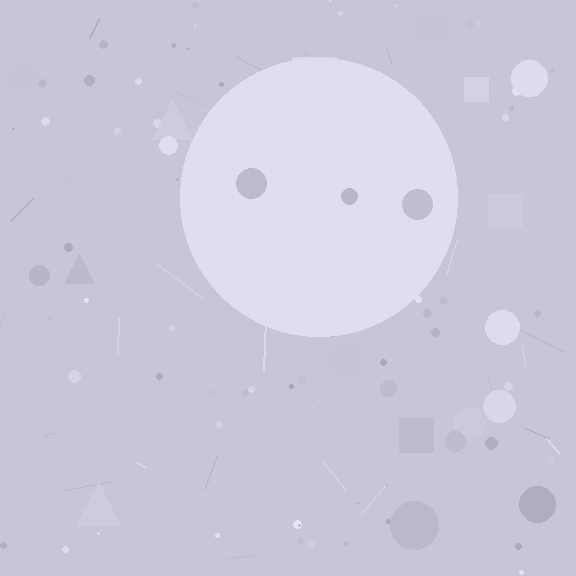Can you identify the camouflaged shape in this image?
The camouflaged shape is a circle.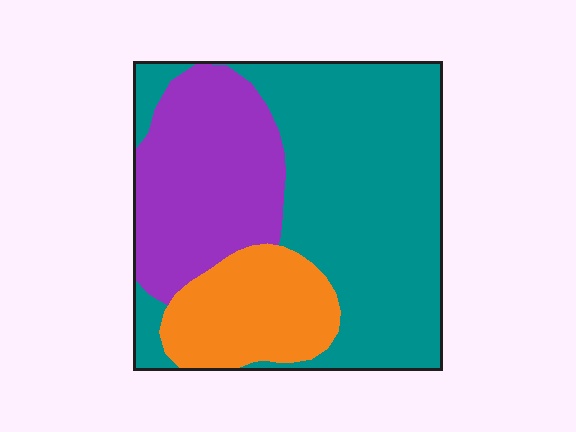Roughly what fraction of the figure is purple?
Purple takes up between a sixth and a third of the figure.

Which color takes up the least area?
Orange, at roughly 20%.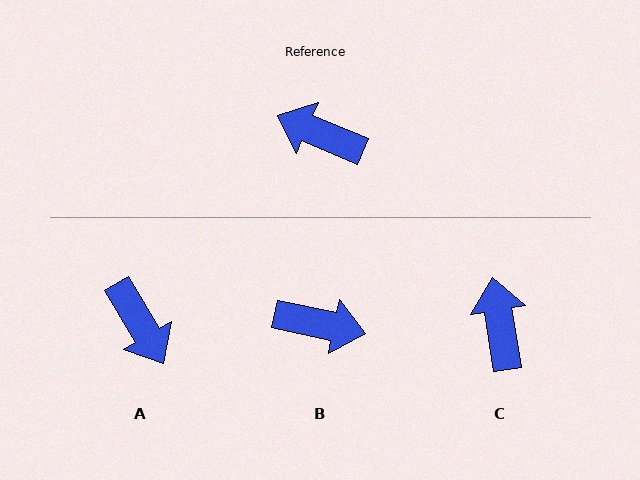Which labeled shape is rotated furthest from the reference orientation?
B, about 169 degrees away.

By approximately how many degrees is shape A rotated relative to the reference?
Approximately 144 degrees counter-clockwise.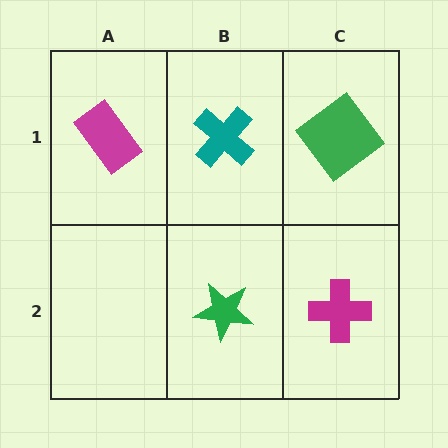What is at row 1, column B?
A teal cross.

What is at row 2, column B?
A green star.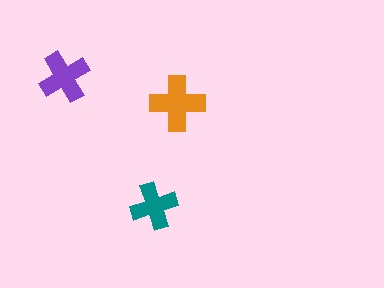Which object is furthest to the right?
The orange cross is rightmost.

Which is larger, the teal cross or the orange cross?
The orange one.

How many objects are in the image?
There are 3 objects in the image.